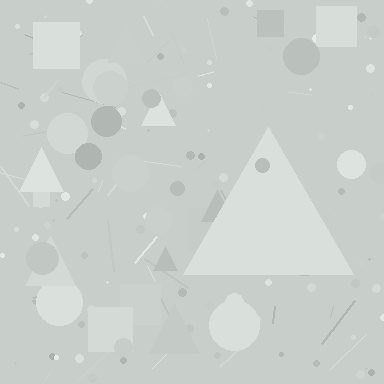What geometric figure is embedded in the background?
A triangle is embedded in the background.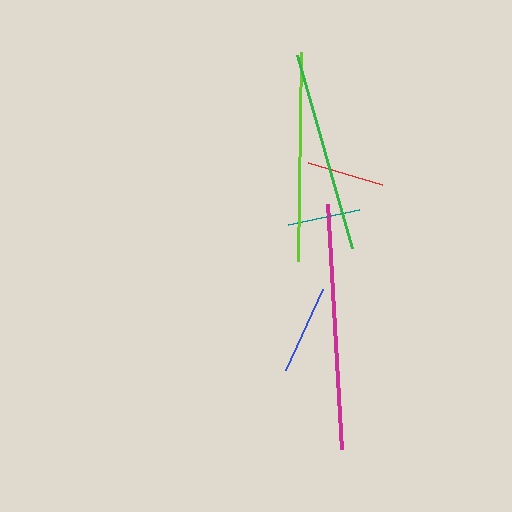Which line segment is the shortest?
The teal line is the shortest at approximately 73 pixels.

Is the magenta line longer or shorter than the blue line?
The magenta line is longer than the blue line.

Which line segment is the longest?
The magenta line is the longest at approximately 245 pixels.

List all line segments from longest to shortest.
From longest to shortest: magenta, lime, green, blue, red, teal.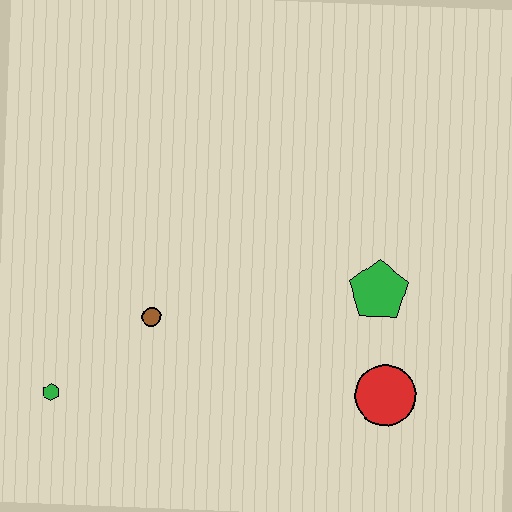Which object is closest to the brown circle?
The green hexagon is closest to the brown circle.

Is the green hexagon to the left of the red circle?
Yes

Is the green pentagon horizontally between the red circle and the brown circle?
Yes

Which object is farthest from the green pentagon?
The green hexagon is farthest from the green pentagon.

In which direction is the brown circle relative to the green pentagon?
The brown circle is to the left of the green pentagon.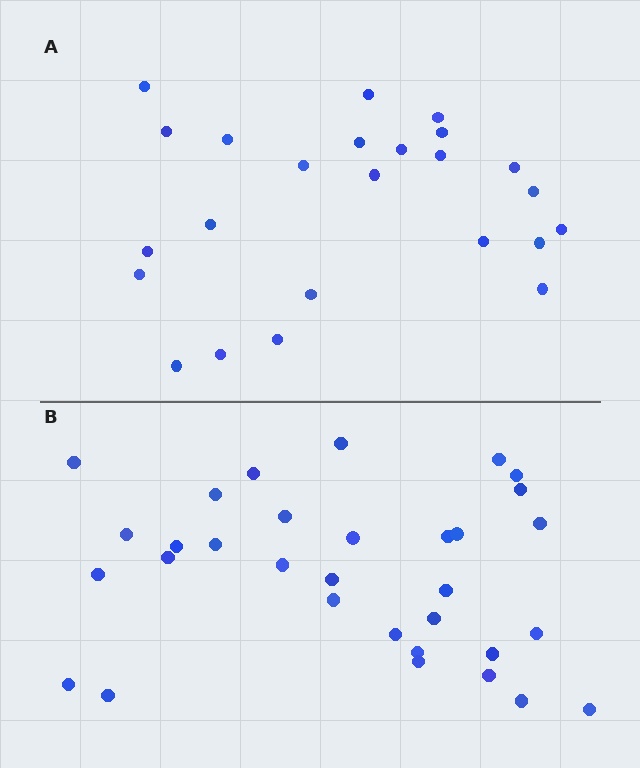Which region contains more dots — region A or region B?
Region B (the bottom region) has more dots.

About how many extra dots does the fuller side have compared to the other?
Region B has roughly 8 or so more dots than region A.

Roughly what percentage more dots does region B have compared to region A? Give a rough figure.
About 35% more.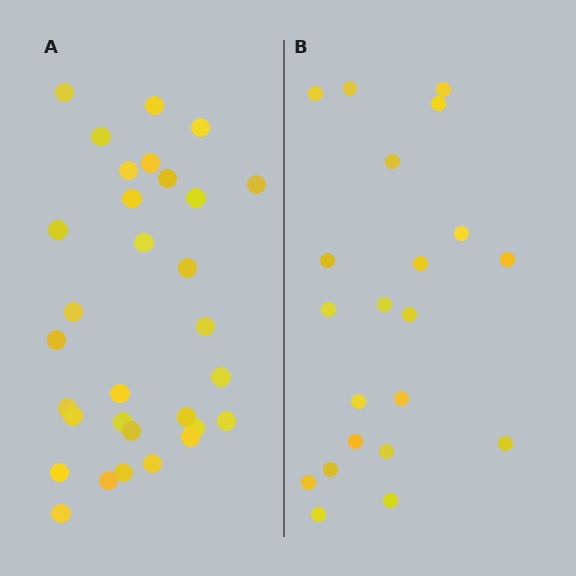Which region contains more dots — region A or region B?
Region A (the left region) has more dots.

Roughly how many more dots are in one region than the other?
Region A has roughly 10 or so more dots than region B.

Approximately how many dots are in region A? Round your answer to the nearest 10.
About 30 dots. (The exact count is 31, which rounds to 30.)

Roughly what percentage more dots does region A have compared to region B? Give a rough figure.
About 50% more.